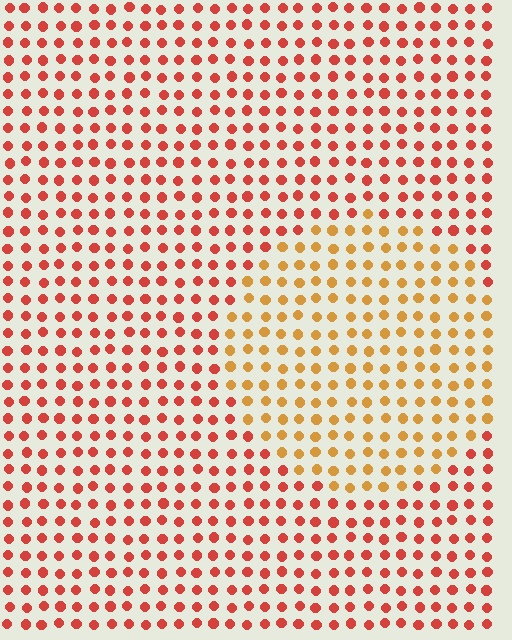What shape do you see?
I see a circle.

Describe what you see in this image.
The image is filled with small red elements in a uniform arrangement. A circle-shaped region is visible where the elements are tinted to a slightly different hue, forming a subtle color boundary.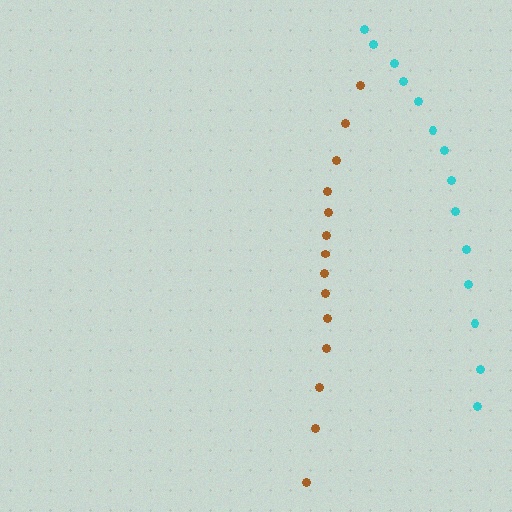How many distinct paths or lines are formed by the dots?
There are 2 distinct paths.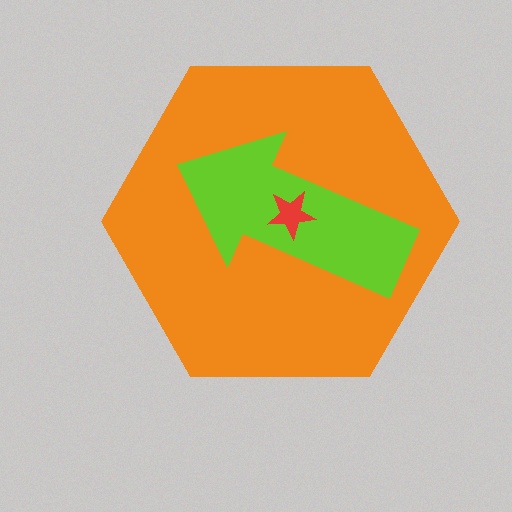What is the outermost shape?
The orange hexagon.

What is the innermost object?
The red star.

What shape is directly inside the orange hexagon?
The lime arrow.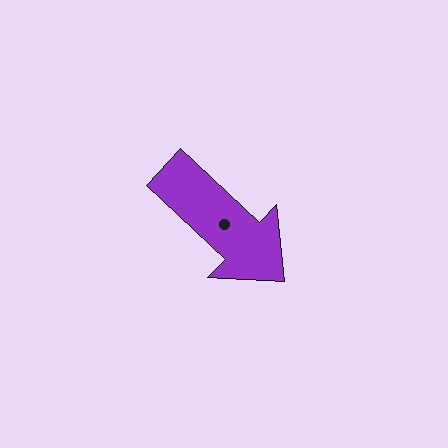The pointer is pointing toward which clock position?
Roughly 4 o'clock.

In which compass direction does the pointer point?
Southeast.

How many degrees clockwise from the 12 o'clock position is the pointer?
Approximately 133 degrees.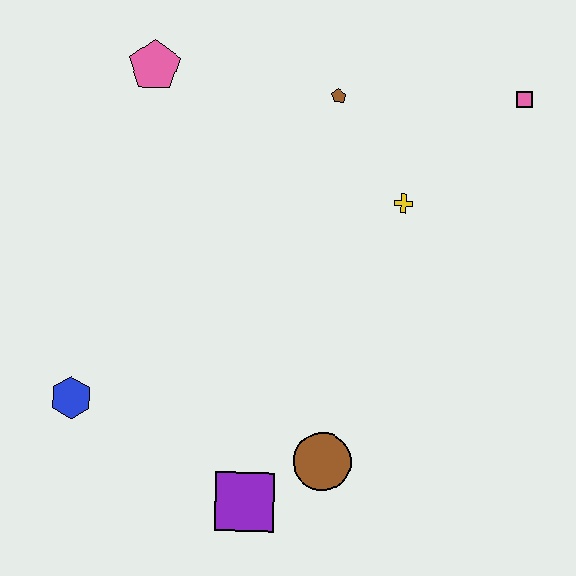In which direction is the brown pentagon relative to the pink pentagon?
The brown pentagon is to the right of the pink pentagon.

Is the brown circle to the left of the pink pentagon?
No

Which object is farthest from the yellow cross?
The blue hexagon is farthest from the yellow cross.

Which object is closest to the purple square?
The brown circle is closest to the purple square.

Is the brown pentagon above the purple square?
Yes